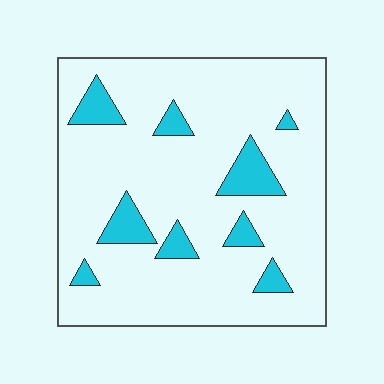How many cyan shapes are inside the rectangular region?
9.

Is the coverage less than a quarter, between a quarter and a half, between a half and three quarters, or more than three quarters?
Less than a quarter.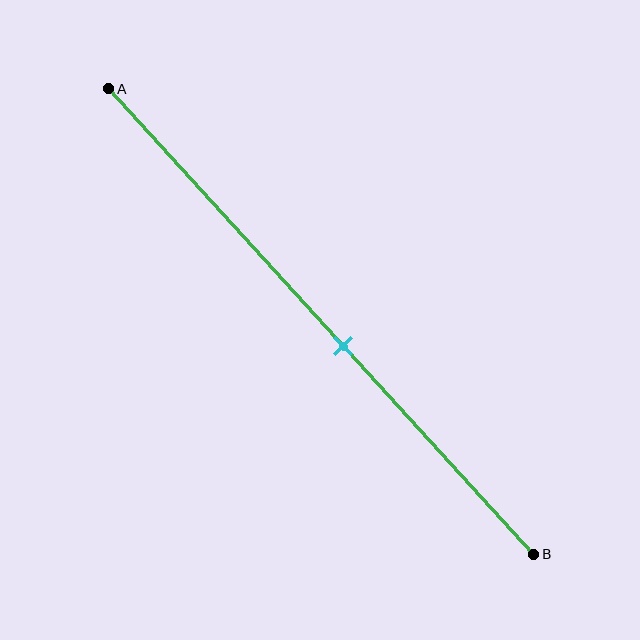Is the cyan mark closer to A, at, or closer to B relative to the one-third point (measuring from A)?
The cyan mark is closer to point B than the one-third point of segment AB.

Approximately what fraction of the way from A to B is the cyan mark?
The cyan mark is approximately 55% of the way from A to B.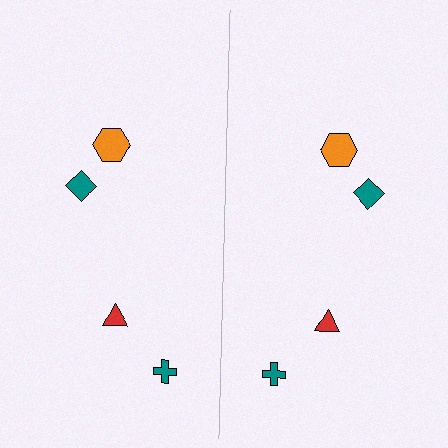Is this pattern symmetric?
Yes, this pattern has bilateral (reflection) symmetry.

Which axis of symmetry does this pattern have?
The pattern has a vertical axis of symmetry running through the center of the image.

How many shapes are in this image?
There are 8 shapes in this image.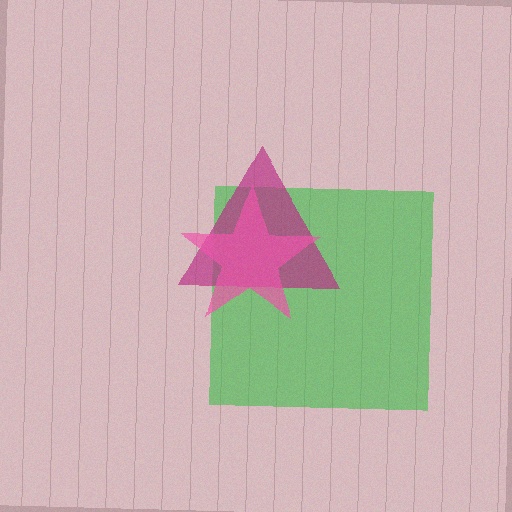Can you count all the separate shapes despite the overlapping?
Yes, there are 3 separate shapes.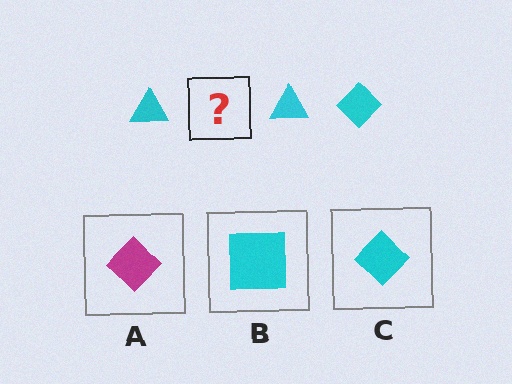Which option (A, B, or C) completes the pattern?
C.